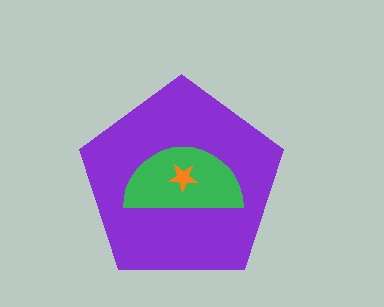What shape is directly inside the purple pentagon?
The green semicircle.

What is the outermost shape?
The purple pentagon.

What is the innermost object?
The orange star.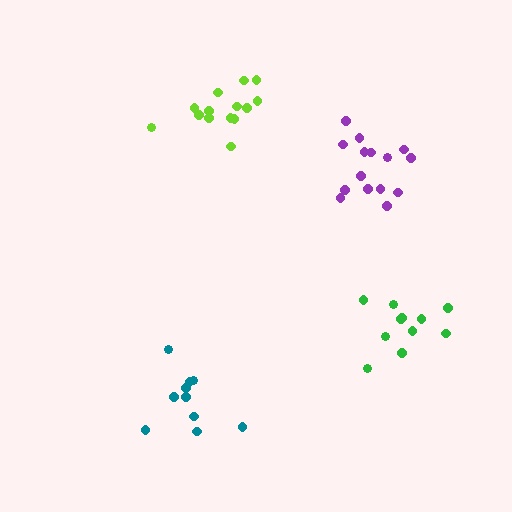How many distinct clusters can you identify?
There are 4 distinct clusters.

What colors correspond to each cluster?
The clusters are colored: green, teal, purple, lime.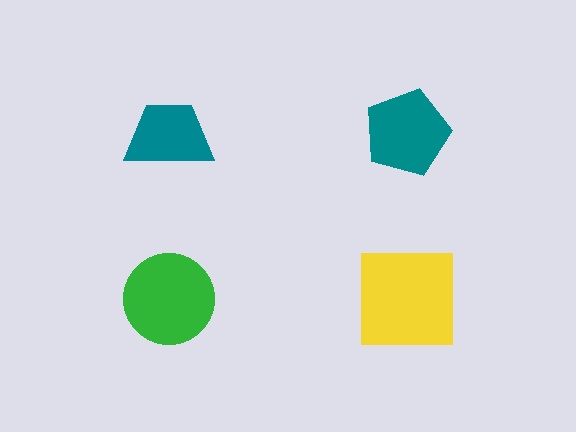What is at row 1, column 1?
A teal trapezoid.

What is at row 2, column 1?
A green circle.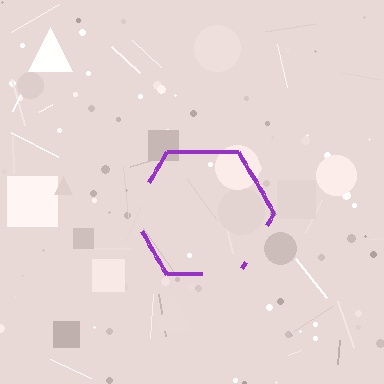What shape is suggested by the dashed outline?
The dashed outline suggests a hexagon.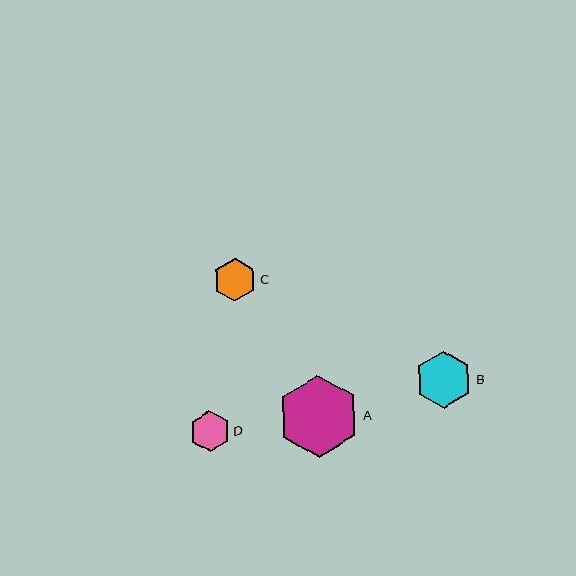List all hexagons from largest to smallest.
From largest to smallest: A, B, C, D.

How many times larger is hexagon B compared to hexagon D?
Hexagon B is approximately 1.4 times the size of hexagon D.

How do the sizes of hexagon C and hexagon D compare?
Hexagon C and hexagon D are approximately the same size.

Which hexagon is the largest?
Hexagon A is the largest with a size of approximately 82 pixels.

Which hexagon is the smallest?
Hexagon D is the smallest with a size of approximately 41 pixels.